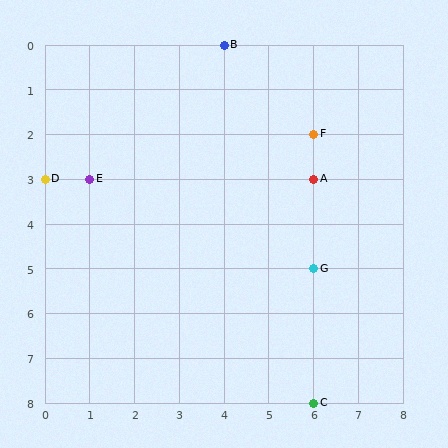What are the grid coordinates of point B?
Point B is at grid coordinates (4, 0).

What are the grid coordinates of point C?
Point C is at grid coordinates (6, 8).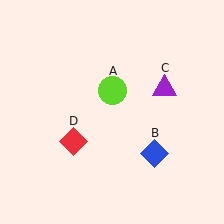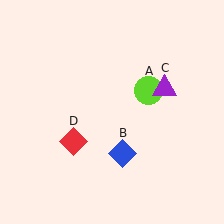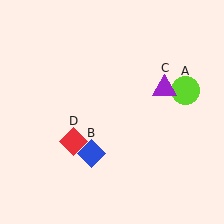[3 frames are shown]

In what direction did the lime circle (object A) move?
The lime circle (object A) moved right.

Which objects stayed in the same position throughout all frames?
Purple triangle (object C) and red diamond (object D) remained stationary.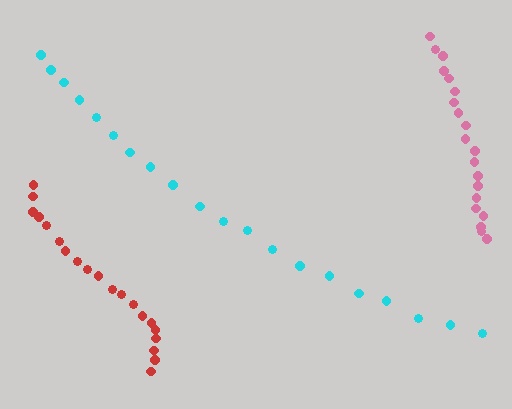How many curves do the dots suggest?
There are 3 distinct paths.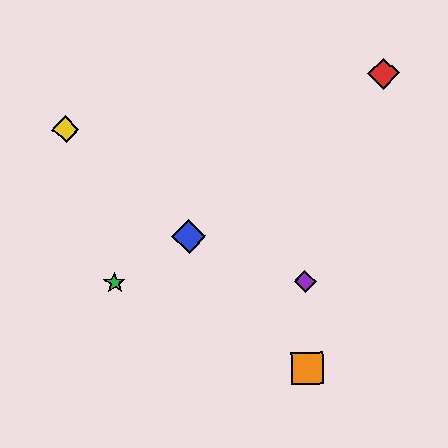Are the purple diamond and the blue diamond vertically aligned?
No, the purple diamond is at x≈305 and the blue diamond is at x≈189.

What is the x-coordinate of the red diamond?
The red diamond is at x≈383.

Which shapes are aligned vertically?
The purple diamond, the orange square are aligned vertically.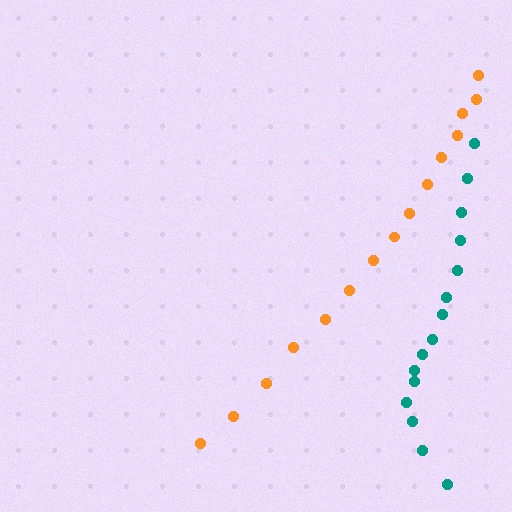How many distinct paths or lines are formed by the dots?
There are 2 distinct paths.